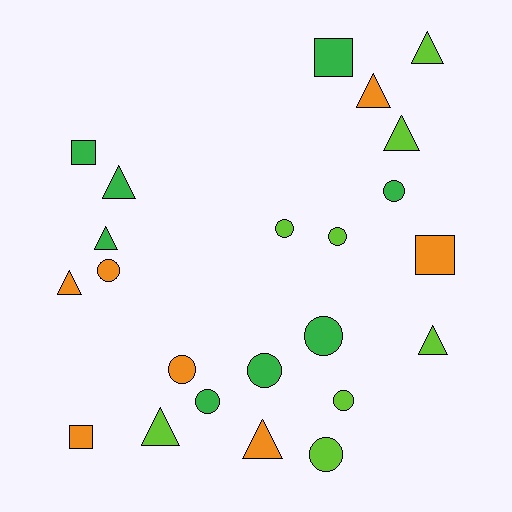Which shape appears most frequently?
Circle, with 10 objects.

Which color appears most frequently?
Green, with 8 objects.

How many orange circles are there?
There are 2 orange circles.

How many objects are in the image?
There are 23 objects.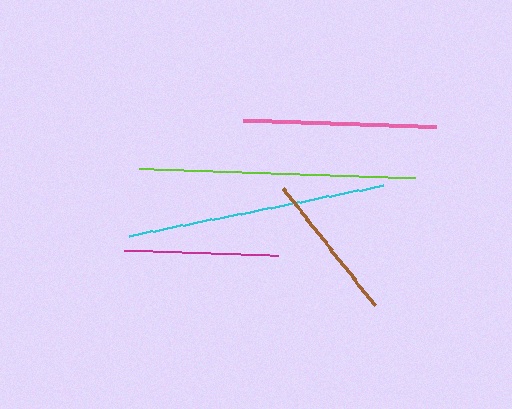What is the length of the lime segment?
The lime segment is approximately 275 pixels long.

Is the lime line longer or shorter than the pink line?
The lime line is longer than the pink line.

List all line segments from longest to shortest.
From longest to shortest: lime, cyan, pink, magenta, brown.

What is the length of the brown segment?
The brown segment is approximately 149 pixels long.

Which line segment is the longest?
The lime line is the longest at approximately 275 pixels.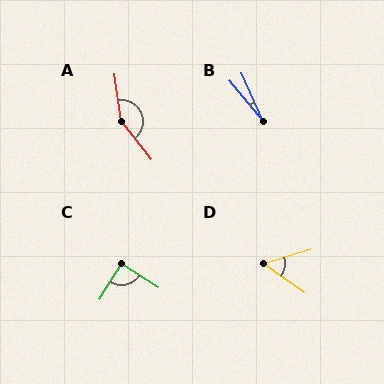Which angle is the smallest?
B, at approximately 16 degrees.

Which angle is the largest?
A, at approximately 150 degrees.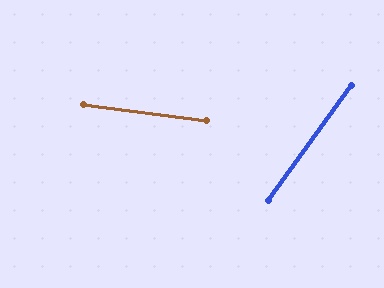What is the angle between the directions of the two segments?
Approximately 62 degrees.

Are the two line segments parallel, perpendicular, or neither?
Neither parallel nor perpendicular — they differ by about 62°.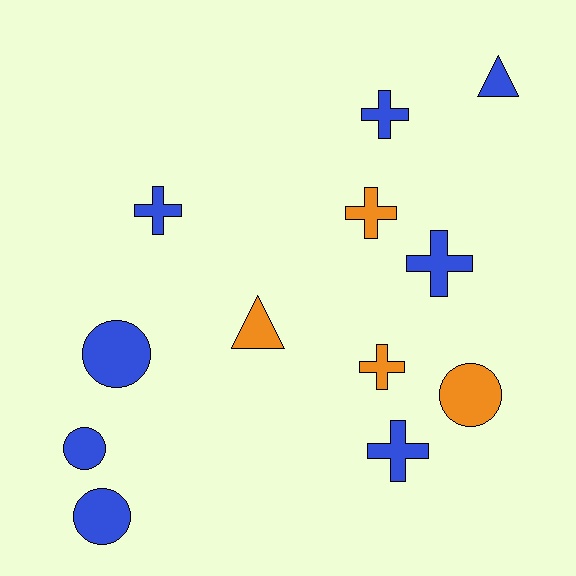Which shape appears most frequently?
Cross, with 6 objects.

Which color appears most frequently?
Blue, with 8 objects.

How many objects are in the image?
There are 12 objects.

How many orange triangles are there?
There is 1 orange triangle.